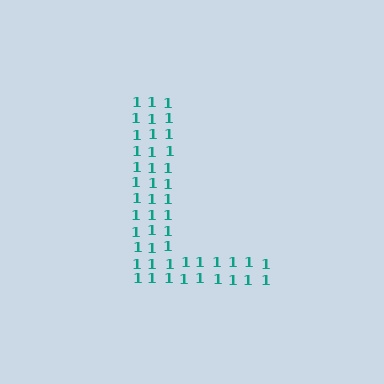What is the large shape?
The large shape is the letter L.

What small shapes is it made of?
It is made of small digit 1's.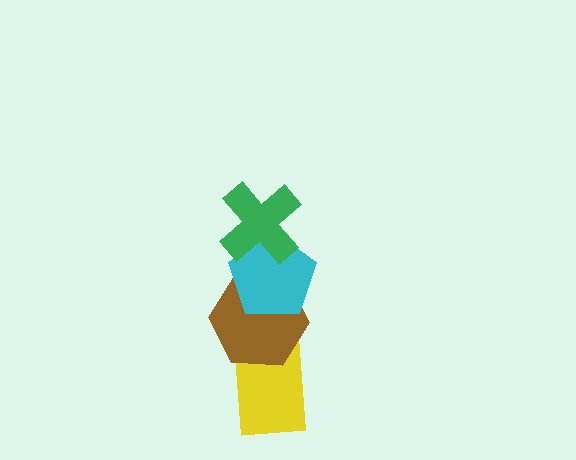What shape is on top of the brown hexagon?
The cyan pentagon is on top of the brown hexagon.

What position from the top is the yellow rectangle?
The yellow rectangle is 4th from the top.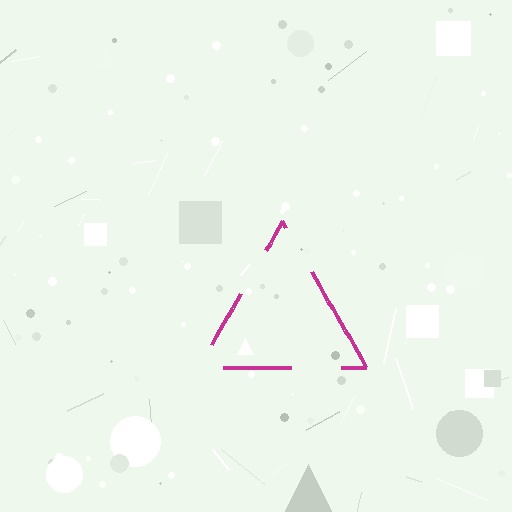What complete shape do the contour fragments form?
The contour fragments form a triangle.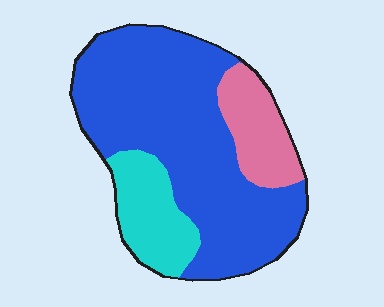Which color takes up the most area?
Blue, at roughly 70%.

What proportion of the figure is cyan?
Cyan covers 17% of the figure.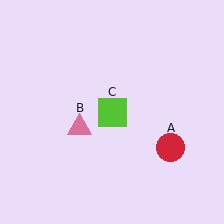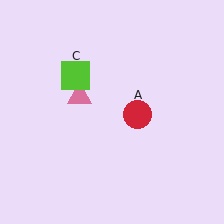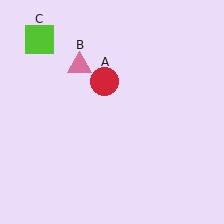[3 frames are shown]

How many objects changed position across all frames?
3 objects changed position: red circle (object A), pink triangle (object B), lime square (object C).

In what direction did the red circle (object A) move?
The red circle (object A) moved up and to the left.